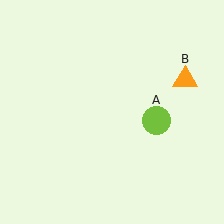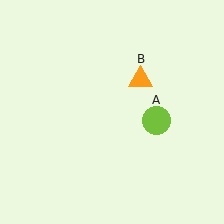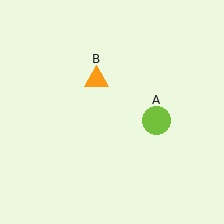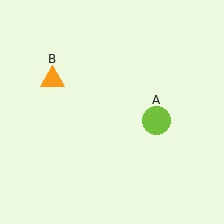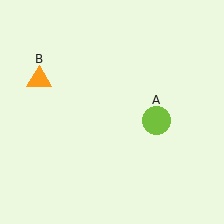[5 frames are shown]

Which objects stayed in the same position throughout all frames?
Lime circle (object A) remained stationary.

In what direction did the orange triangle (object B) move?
The orange triangle (object B) moved left.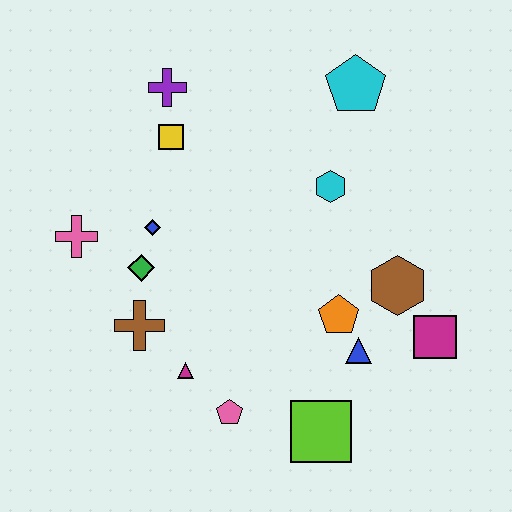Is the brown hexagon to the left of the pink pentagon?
No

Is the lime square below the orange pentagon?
Yes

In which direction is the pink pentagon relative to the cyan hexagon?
The pink pentagon is below the cyan hexagon.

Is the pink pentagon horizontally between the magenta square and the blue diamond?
Yes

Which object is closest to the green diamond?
The blue diamond is closest to the green diamond.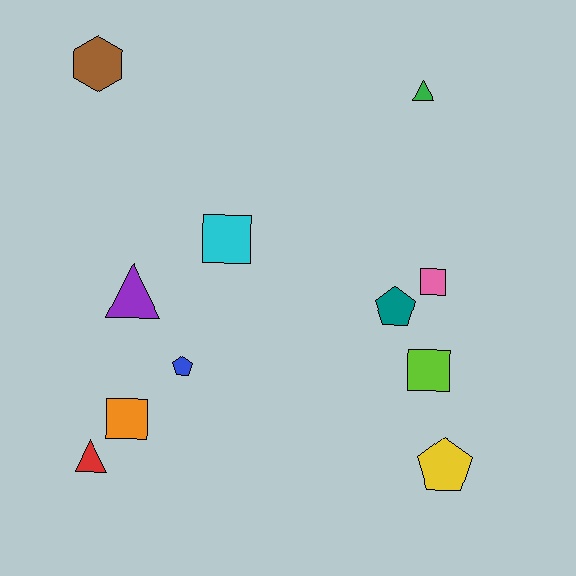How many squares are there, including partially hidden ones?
There are 4 squares.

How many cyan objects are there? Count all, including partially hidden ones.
There is 1 cyan object.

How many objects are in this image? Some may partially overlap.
There are 11 objects.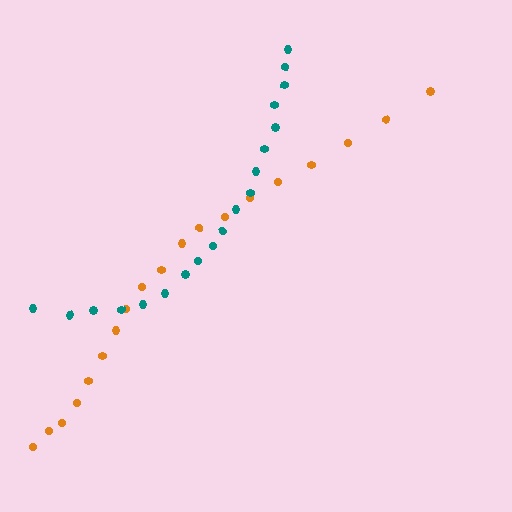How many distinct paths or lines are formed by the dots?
There are 2 distinct paths.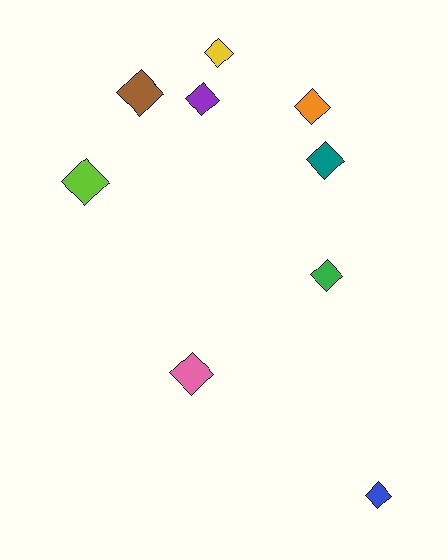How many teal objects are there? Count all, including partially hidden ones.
There is 1 teal object.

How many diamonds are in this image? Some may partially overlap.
There are 9 diamonds.